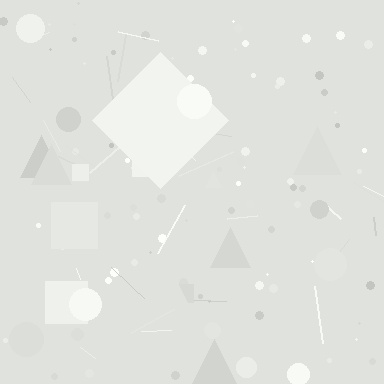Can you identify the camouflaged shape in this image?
The camouflaged shape is a diamond.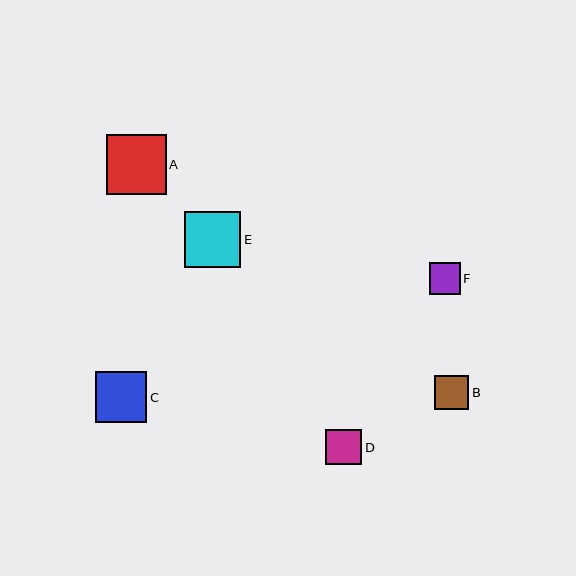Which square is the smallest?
Square F is the smallest with a size of approximately 31 pixels.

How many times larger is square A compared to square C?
Square A is approximately 1.2 times the size of square C.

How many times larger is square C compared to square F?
Square C is approximately 1.6 times the size of square F.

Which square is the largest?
Square A is the largest with a size of approximately 60 pixels.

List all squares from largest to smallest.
From largest to smallest: A, E, C, D, B, F.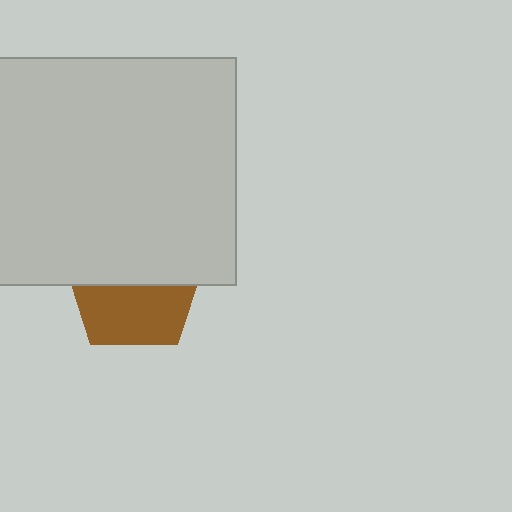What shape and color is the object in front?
The object in front is a light gray rectangle.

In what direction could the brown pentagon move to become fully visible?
The brown pentagon could move down. That would shift it out from behind the light gray rectangle entirely.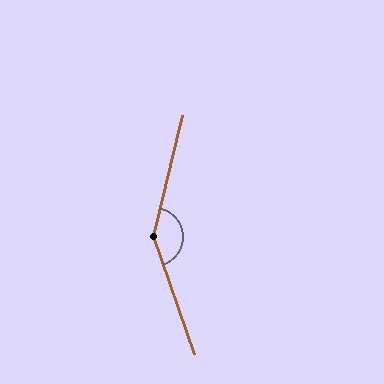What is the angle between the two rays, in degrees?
Approximately 147 degrees.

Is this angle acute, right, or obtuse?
It is obtuse.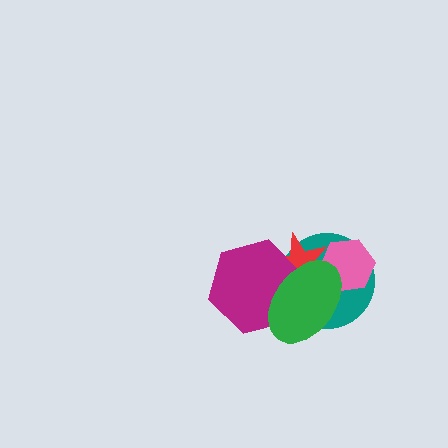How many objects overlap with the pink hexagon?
3 objects overlap with the pink hexagon.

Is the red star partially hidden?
Yes, it is partially covered by another shape.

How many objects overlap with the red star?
4 objects overlap with the red star.